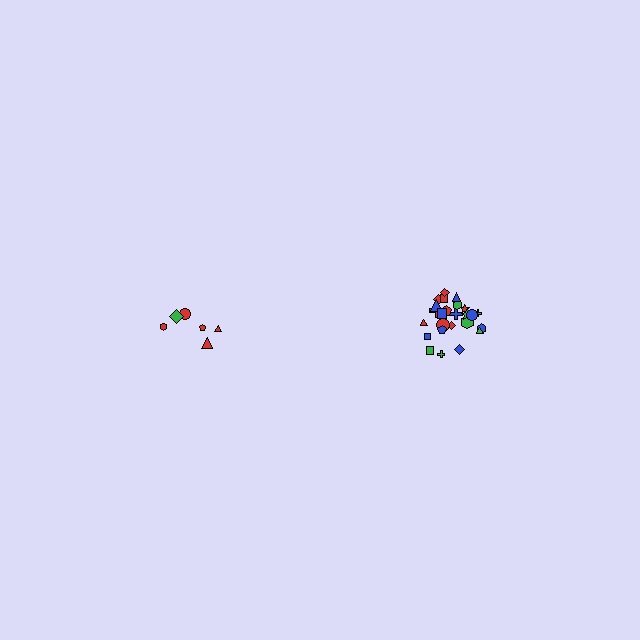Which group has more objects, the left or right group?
The right group.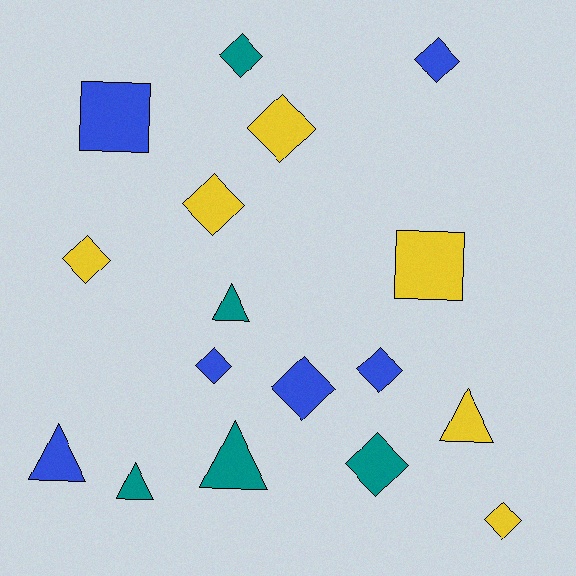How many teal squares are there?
There are no teal squares.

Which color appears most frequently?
Yellow, with 6 objects.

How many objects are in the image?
There are 17 objects.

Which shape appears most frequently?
Diamond, with 10 objects.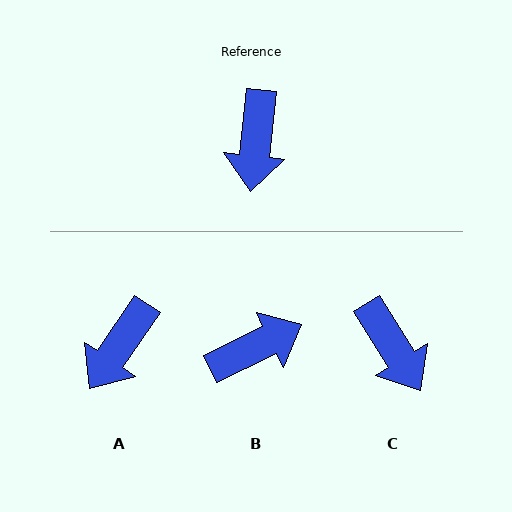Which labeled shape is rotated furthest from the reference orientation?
B, about 122 degrees away.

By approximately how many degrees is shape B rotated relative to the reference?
Approximately 122 degrees counter-clockwise.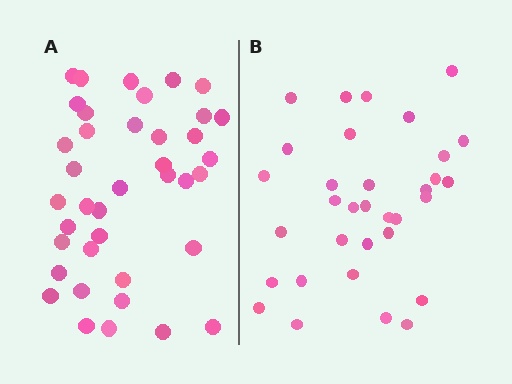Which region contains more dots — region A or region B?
Region A (the left region) has more dots.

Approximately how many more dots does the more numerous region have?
Region A has about 6 more dots than region B.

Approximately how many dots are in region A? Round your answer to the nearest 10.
About 40 dots. (The exact count is 39, which rounds to 40.)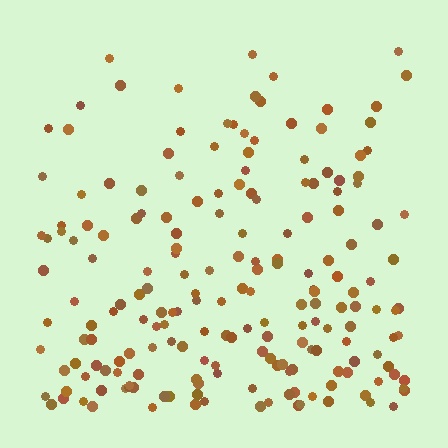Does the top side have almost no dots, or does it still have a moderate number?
Still a moderate number, just noticeably fewer than the bottom.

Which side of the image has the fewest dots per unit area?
The top.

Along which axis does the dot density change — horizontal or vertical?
Vertical.